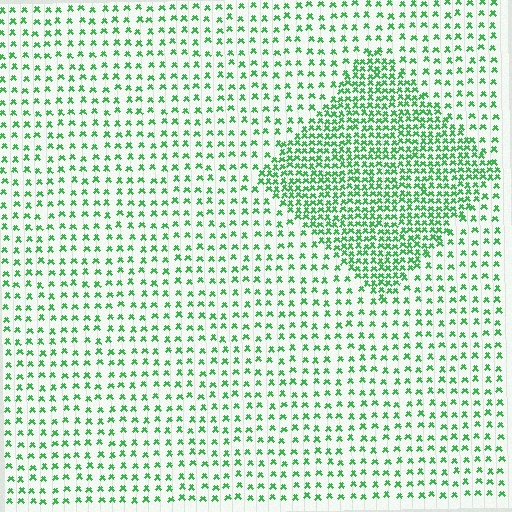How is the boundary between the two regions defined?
The boundary is defined by a change in element density (approximately 2.4x ratio). All elements are the same color, size, and shape.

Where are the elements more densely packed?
The elements are more densely packed inside the diamond boundary.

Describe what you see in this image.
The image contains small green elements arranged at two different densities. A diamond-shaped region is visible where the elements are more densely packed than the surrounding area.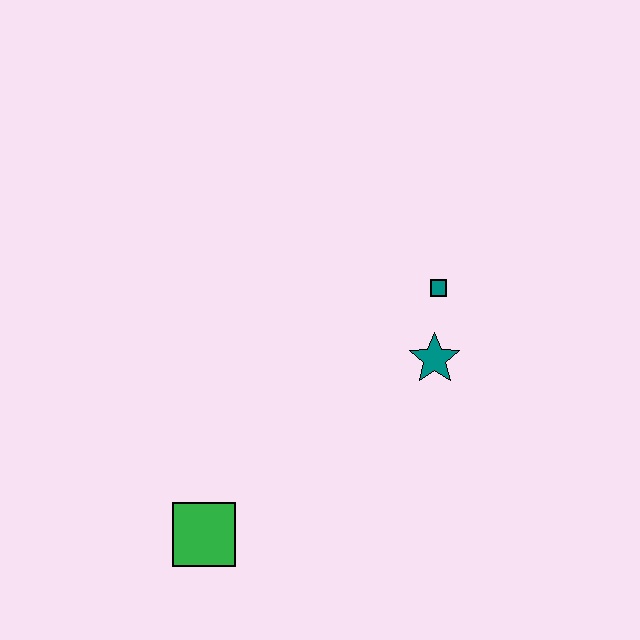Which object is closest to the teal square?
The teal star is closest to the teal square.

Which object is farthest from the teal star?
The green square is farthest from the teal star.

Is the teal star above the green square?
Yes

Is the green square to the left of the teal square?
Yes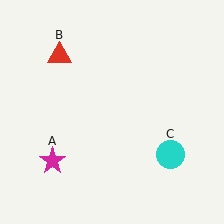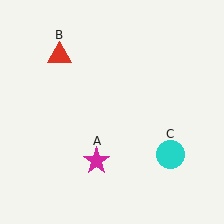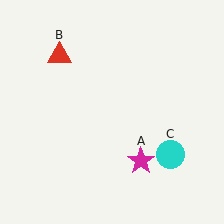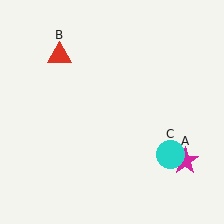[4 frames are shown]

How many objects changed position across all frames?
1 object changed position: magenta star (object A).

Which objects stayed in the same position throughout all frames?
Red triangle (object B) and cyan circle (object C) remained stationary.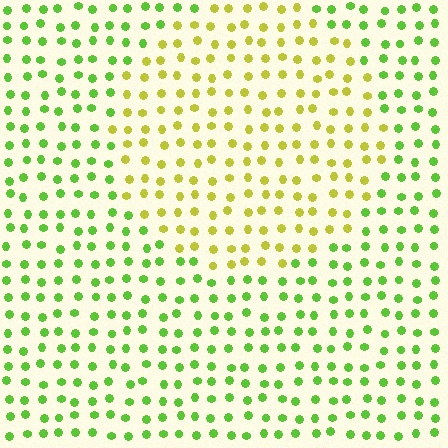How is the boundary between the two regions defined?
The boundary is defined purely by a slight shift in hue (about 41 degrees). Spacing, size, and orientation are identical on both sides.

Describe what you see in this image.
The image is filled with small lime elements in a uniform arrangement. A circle-shaped region is visible where the elements are tinted to a slightly different hue, forming a subtle color boundary.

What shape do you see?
I see a circle.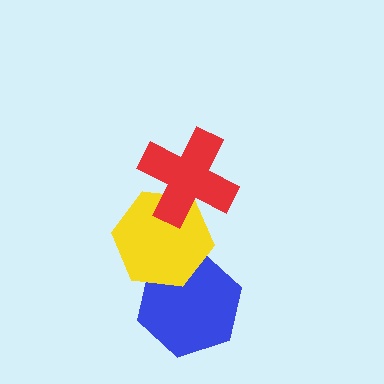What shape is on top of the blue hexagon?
The yellow hexagon is on top of the blue hexagon.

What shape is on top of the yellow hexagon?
The red cross is on top of the yellow hexagon.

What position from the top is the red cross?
The red cross is 1st from the top.